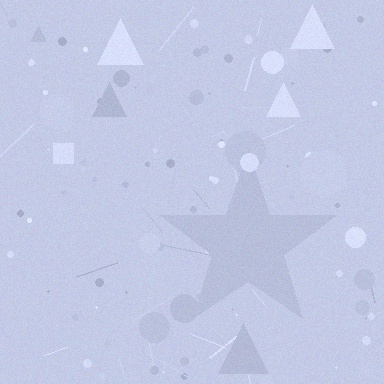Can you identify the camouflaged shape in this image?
The camouflaged shape is a star.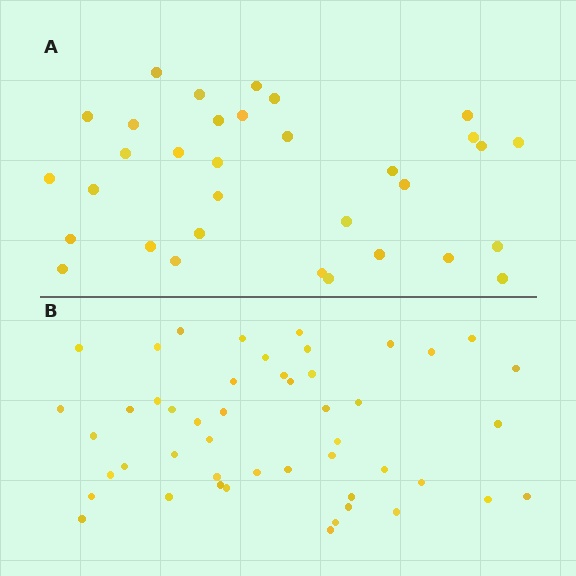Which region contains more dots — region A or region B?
Region B (the bottom region) has more dots.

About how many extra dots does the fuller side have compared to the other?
Region B has approximately 15 more dots than region A.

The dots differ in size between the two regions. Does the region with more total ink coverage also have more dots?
No. Region A has more total ink coverage because its dots are larger, but region B actually contains more individual dots. Total area can be misleading — the number of items is what matters here.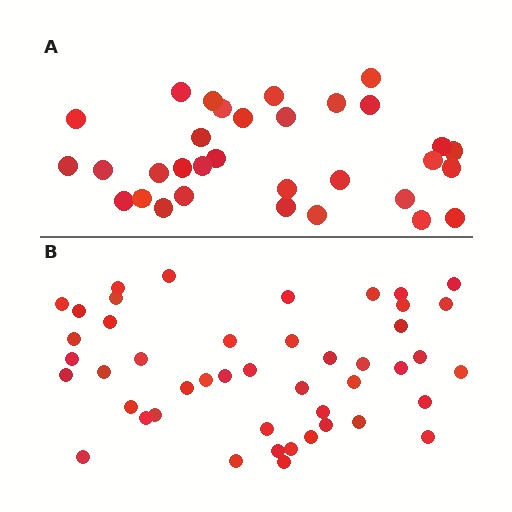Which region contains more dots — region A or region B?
Region B (the bottom region) has more dots.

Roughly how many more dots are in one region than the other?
Region B has approximately 15 more dots than region A.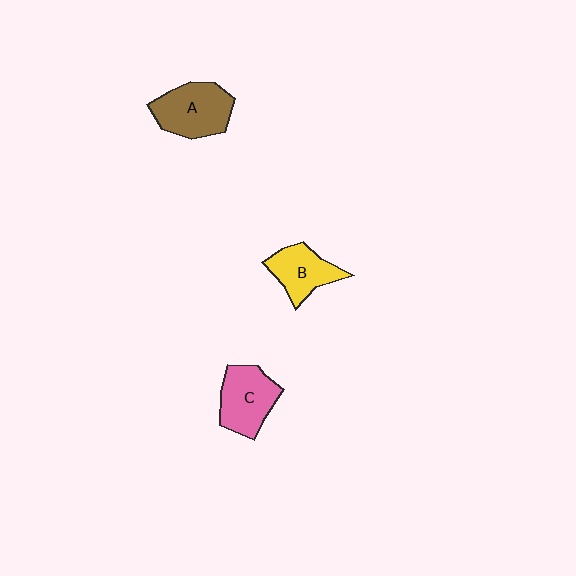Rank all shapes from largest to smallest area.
From largest to smallest: A (brown), C (pink), B (yellow).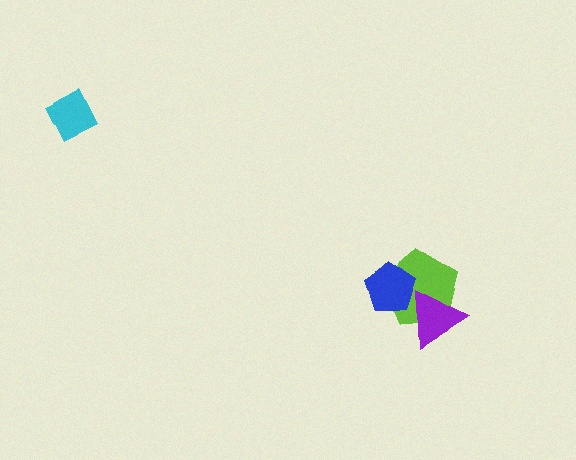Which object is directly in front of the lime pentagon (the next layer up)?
The purple triangle is directly in front of the lime pentagon.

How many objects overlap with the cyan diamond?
0 objects overlap with the cyan diamond.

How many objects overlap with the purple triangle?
2 objects overlap with the purple triangle.